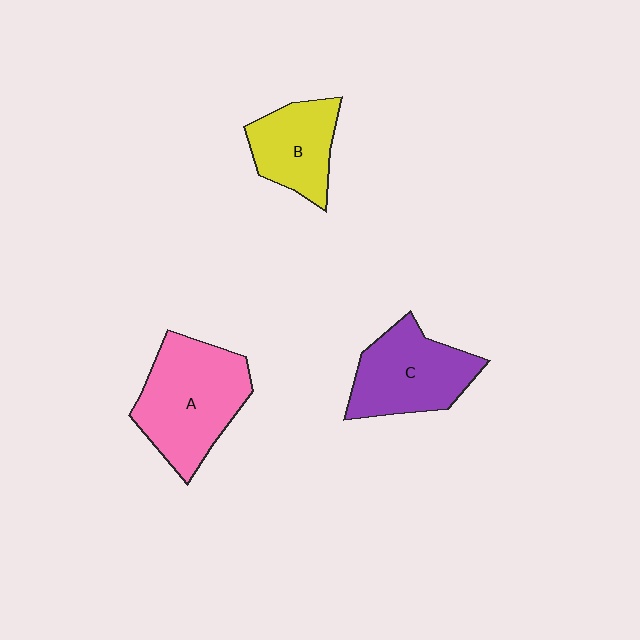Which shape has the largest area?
Shape A (pink).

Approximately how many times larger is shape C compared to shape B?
Approximately 1.3 times.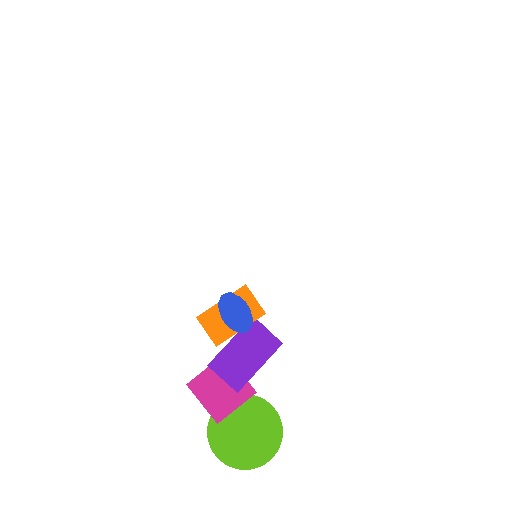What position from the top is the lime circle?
The lime circle is 5th from the top.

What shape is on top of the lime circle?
The magenta diamond is on top of the lime circle.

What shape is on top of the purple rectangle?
The orange rectangle is on top of the purple rectangle.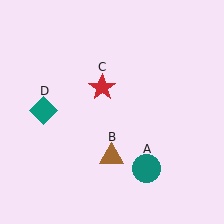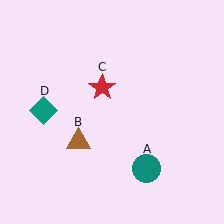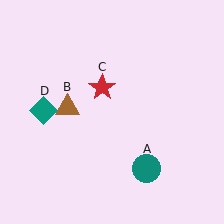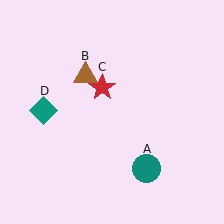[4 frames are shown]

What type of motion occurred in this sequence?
The brown triangle (object B) rotated clockwise around the center of the scene.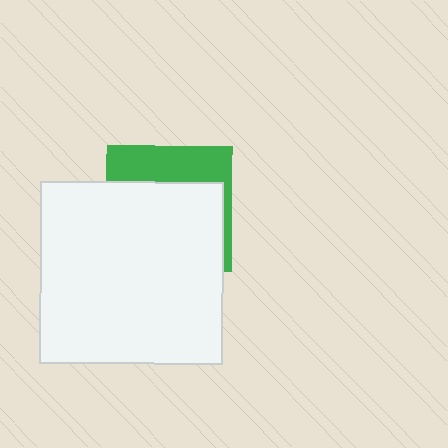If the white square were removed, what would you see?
You would see the complete green square.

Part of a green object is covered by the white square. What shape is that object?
It is a square.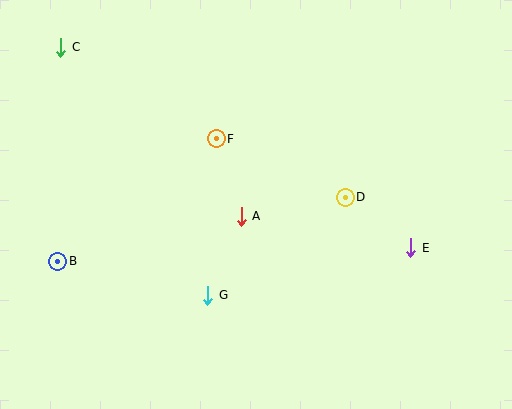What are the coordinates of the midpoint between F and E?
The midpoint between F and E is at (314, 193).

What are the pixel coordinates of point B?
Point B is at (58, 261).